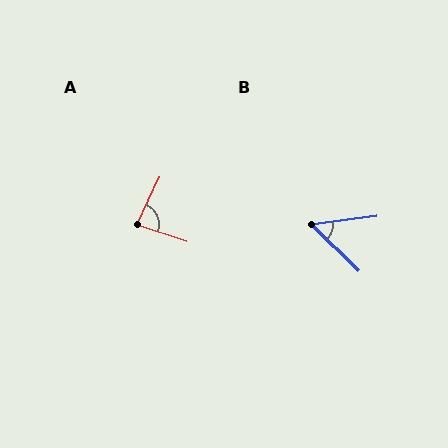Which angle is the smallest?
B, at approximately 52 degrees.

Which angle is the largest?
A, at approximately 83 degrees.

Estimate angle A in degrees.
Approximately 83 degrees.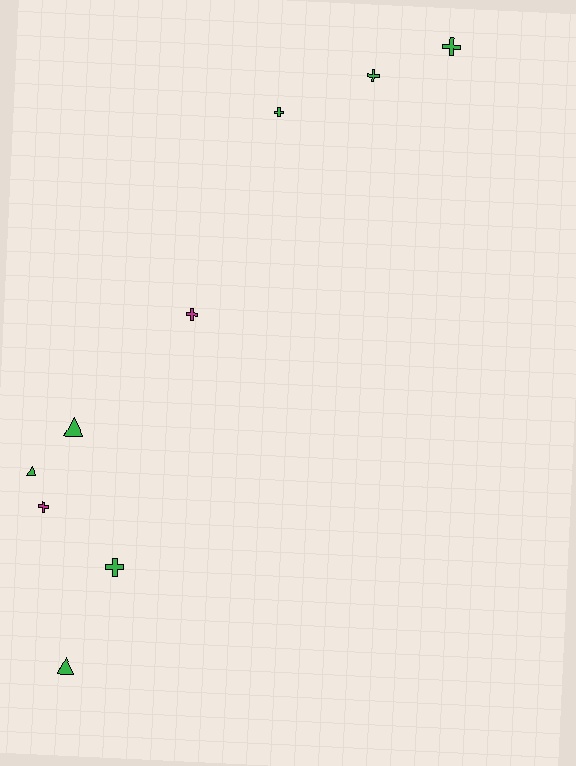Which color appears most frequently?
Green, with 7 objects.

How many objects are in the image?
There are 9 objects.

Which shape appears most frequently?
Cross, with 6 objects.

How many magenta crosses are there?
There are 2 magenta crosses.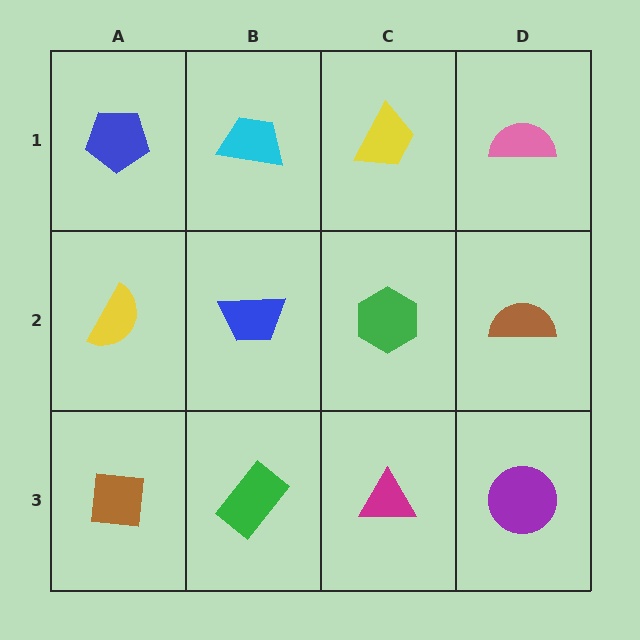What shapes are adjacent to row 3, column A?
A yellow semicircle (row 2, column A), a green rectangle (row 3, column B).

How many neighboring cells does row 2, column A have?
3.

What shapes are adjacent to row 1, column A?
A yellow semicircle (row 2, column A), a cyan trapezoid (row 1, column B).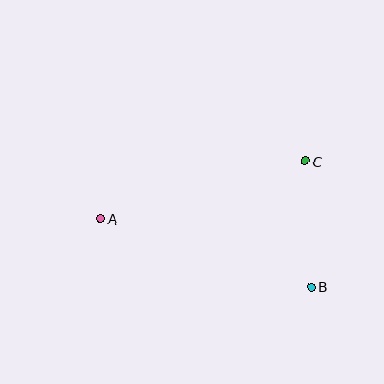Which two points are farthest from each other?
Points A and B are farthest from each other.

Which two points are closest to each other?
Points B and C are closest to each other.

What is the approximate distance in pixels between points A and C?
The distance between A and C is approximately 213 pixels.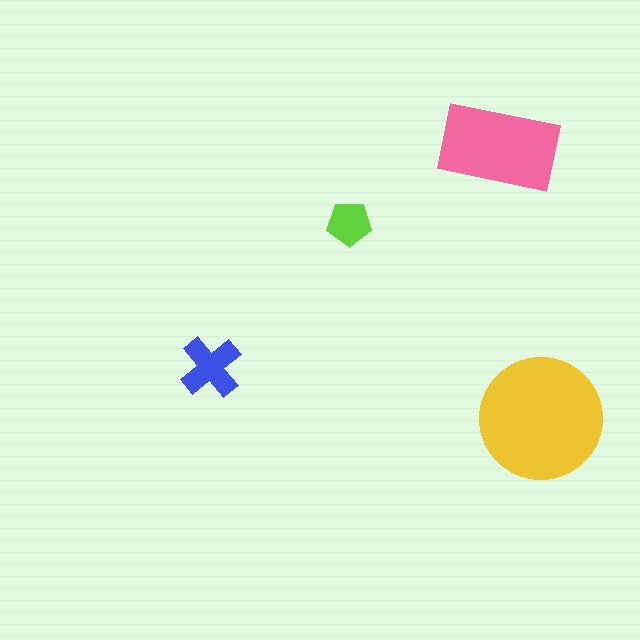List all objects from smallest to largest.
The lime pentagon, the blue cross, the pink rectangle, the yellow circle.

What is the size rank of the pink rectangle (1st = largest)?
2nd.